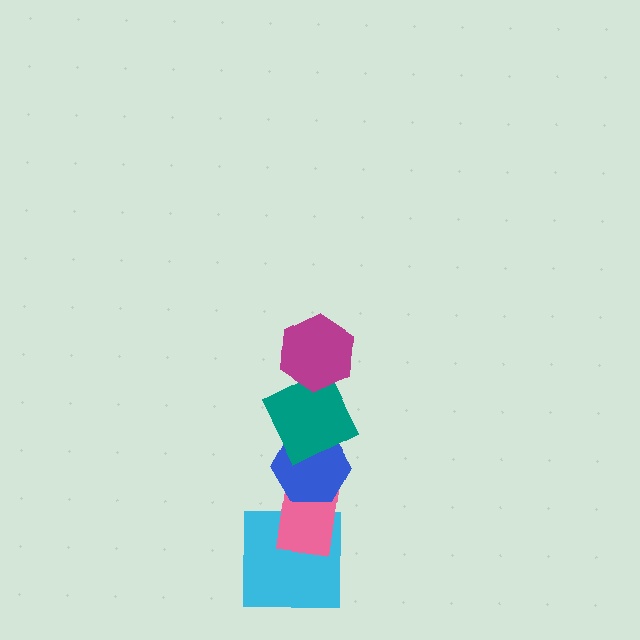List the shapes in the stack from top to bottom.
From top to bottom: the magenta hexagon, the teal square, the blue hexagon, the pink rectangle, the cyan square.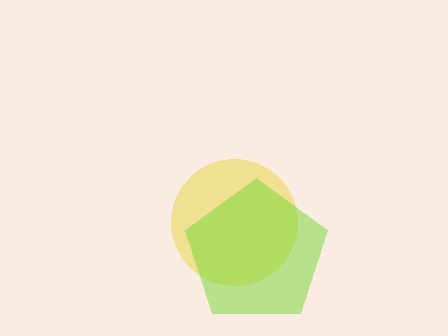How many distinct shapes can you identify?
There are 2 distinct shapes: a yellow circle, a lime pentagon.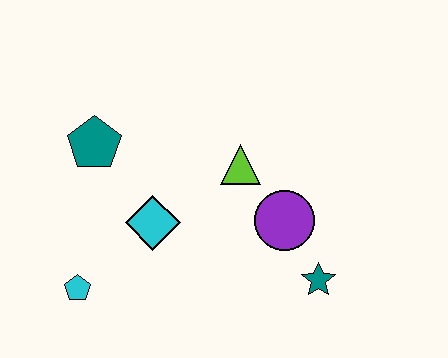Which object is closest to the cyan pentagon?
The cyan diamond is closest to the cyan pentagon.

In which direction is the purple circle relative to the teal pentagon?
The purple circle is to the right of the teal pentagon.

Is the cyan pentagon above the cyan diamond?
No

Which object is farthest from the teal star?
The teal pentagon is farthest from the teal star.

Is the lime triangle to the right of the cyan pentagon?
Yes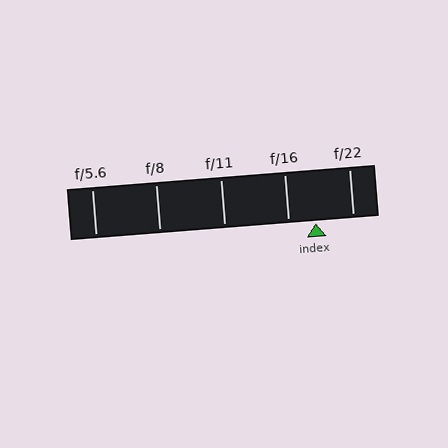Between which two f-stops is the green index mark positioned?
The index mark is between f/16 and f/22.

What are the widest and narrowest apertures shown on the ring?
The widest aperture shown is f/5.6 and the narrowest is f/22.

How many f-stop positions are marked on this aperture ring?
There are 5 f-stop positions marked.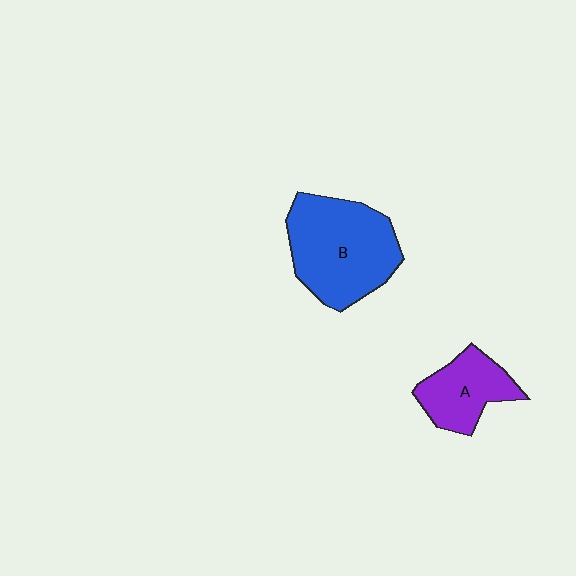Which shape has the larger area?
Shape B (blue).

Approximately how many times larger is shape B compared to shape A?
Approximately 1.8 times.